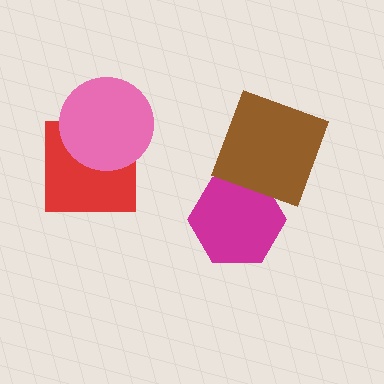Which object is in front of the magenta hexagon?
The brown square is in front of the magenta hexagon.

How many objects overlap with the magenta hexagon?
1 object overlaps with the magenta hexagon.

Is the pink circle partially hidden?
No, no other shape covers it.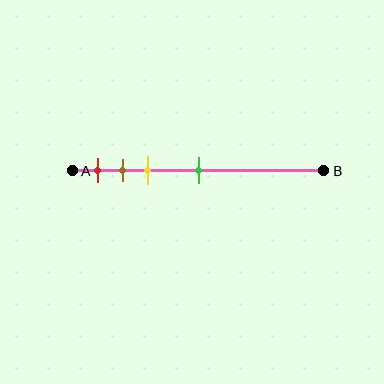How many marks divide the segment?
There are 4 marks dividing the segment.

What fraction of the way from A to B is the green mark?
The green mark is approximately 50% (0.5) of the way from A to B.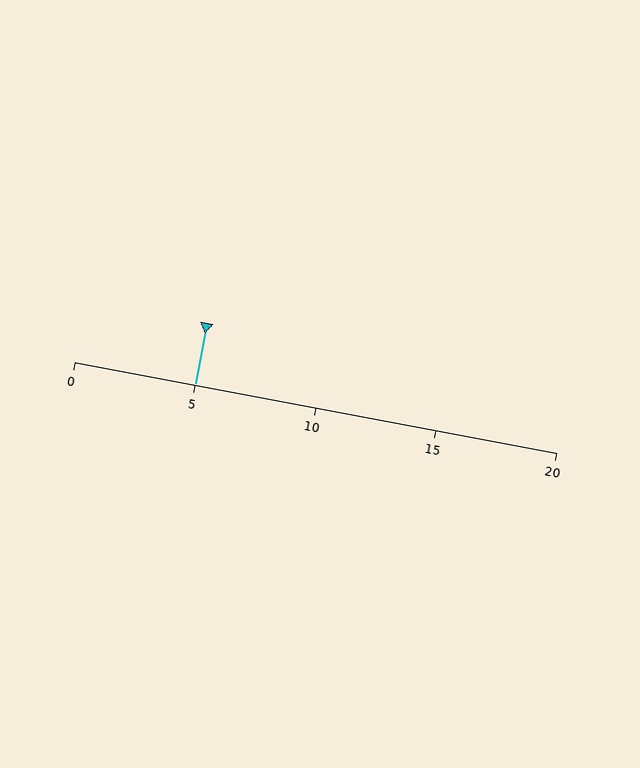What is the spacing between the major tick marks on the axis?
The major ticks are spaced 5 apart.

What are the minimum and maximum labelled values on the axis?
The axis runs from 0 to 20.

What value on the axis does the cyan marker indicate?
The marker indicates approximately 5.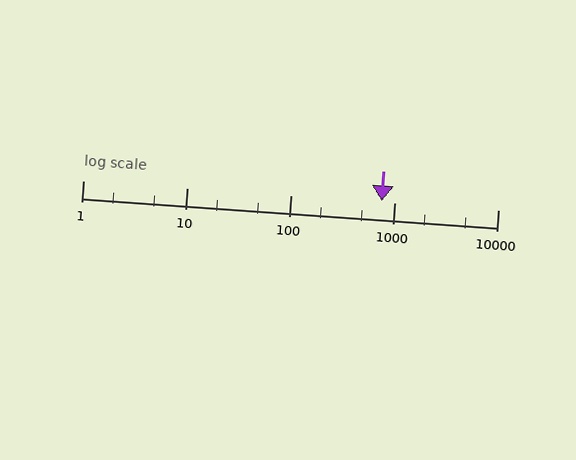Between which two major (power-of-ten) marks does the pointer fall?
The pointer is between 100 and 1000.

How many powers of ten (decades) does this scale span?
The scale spans 4 decades, from 1 to 10000.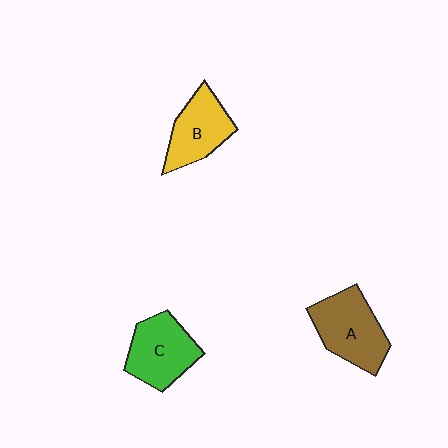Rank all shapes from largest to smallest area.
From largest to smallest: A (brown), C (green), B (yellow).